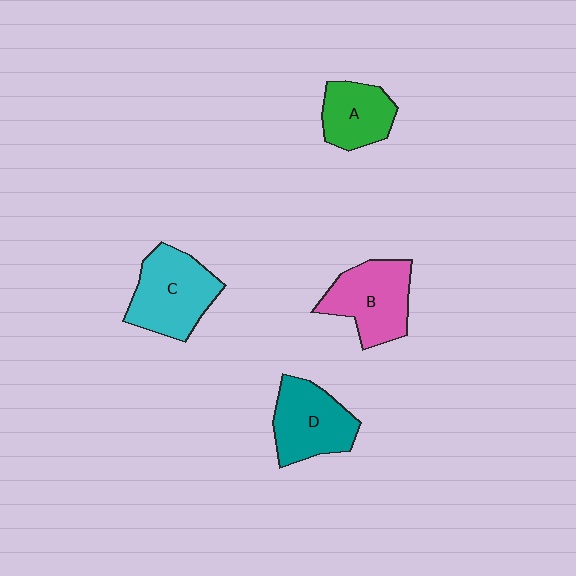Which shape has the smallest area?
Shape A (green).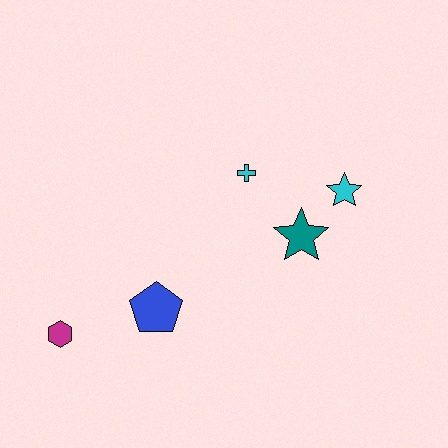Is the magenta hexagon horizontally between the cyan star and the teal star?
No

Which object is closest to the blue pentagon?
The magenta hexagon is closest to the blue pentagon.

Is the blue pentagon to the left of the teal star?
Yes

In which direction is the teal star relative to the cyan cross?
The teal star is below the cyan cross.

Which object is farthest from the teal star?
The magenta hexagon is farthest from the teal star.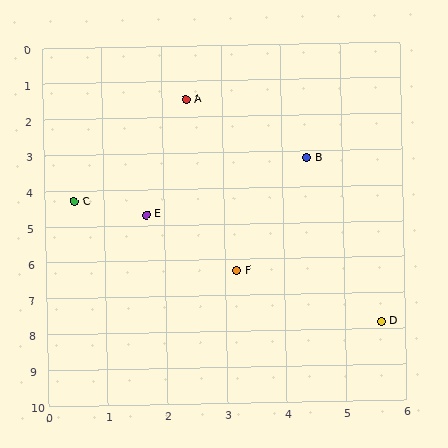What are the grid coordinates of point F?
Point F is at approximately (3.2, 6.3).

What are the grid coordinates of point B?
Point B is at approximately (4.4, 3.2).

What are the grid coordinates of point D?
Point D is at approximately (5.6, 7.8).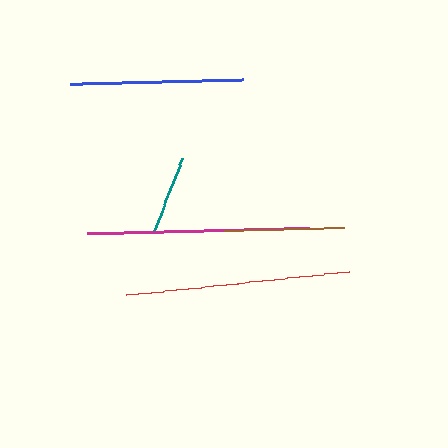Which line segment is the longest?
The red line is the longest at approximately 225 pixels.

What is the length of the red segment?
The red segment is approximately 225 pixels long.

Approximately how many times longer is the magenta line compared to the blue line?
The magenta line is approximately 1.3 times the length of the blue line.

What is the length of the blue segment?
The blue segment is approximately 173 pixels long.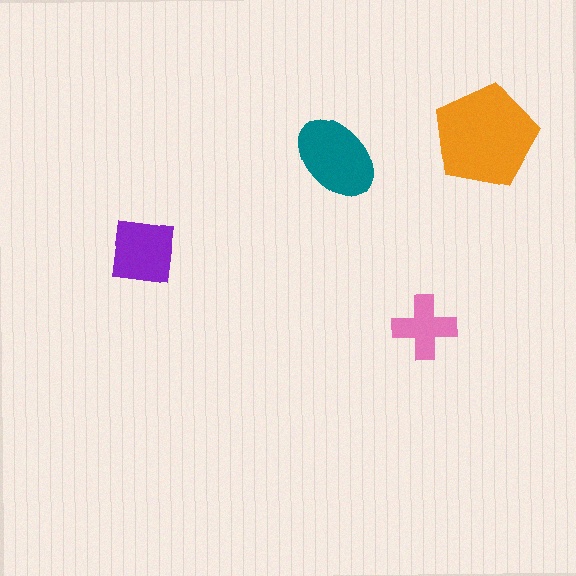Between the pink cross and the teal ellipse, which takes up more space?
The teal ellipse.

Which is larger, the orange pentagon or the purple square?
The orange pentagon.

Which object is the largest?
The orange pentagon.